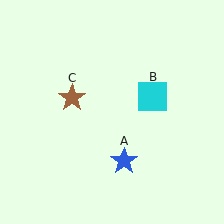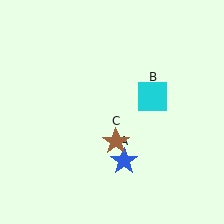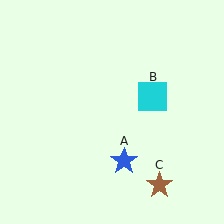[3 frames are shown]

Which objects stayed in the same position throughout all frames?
Blue star (object A) and cyan square (object B) remained stationary.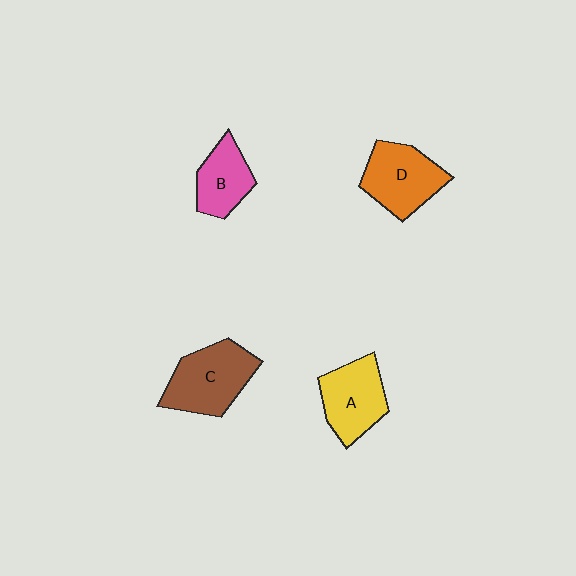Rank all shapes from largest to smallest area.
From largest to smallest: C (brown), D (orange), A (yellow), B (pink).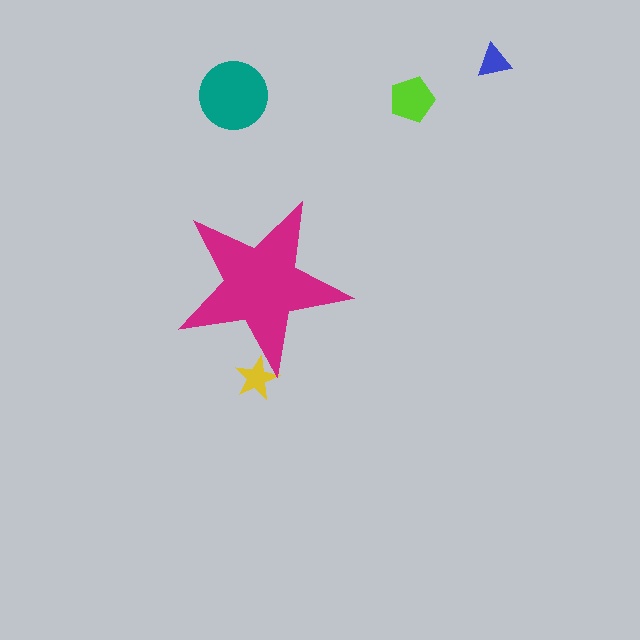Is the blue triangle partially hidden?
No, the blue triangle is fully visible.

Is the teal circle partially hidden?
No, the teal circle is fully visible.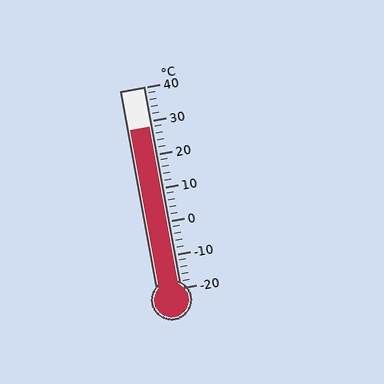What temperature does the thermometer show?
The thermometer shows approximately 28°C.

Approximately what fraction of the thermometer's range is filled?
The thermometer is filled to approximately 80% of its range.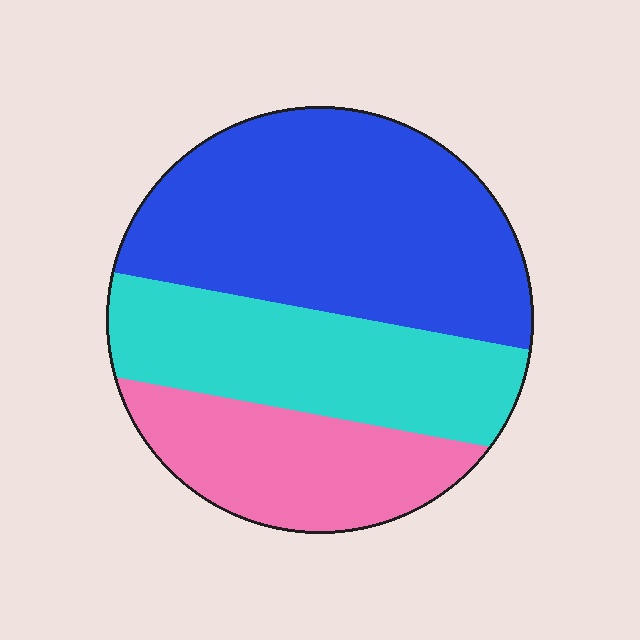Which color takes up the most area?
Blue, at roughly 45%.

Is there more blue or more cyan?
Blue.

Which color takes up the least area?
Pink, at roughly 25%.